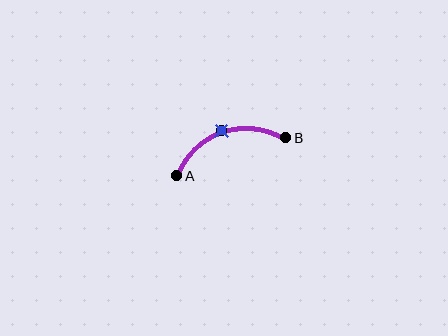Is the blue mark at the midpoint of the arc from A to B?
Yes. The blue mark lies on the arc at equal arc-length from both A and B — it is the arc midpoint.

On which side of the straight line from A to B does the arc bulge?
The arc bulges above the straight line connecting A and B.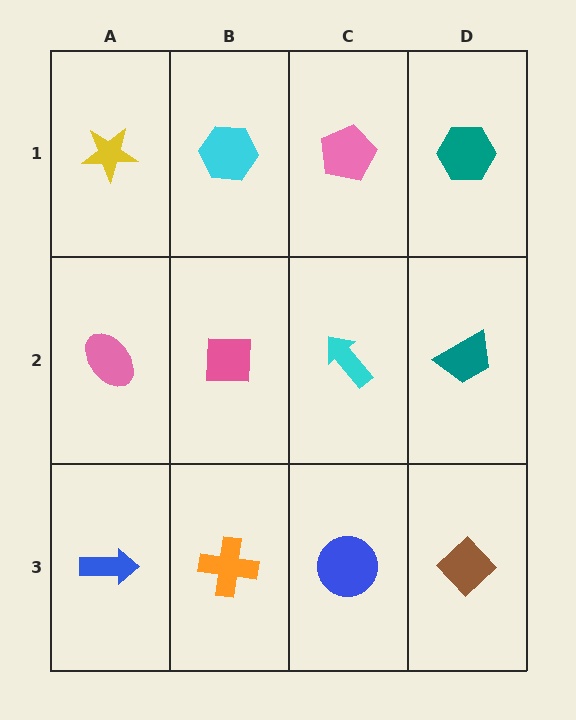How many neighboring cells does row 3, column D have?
2.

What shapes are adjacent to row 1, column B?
A pink square (row 2, column B), a yellow star (row 1, column A), a pink pentagon (row 1, column C).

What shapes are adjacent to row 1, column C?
A cyan arrow (row 2, column C), a cyan hexagon (row 1, column B), a teal hexagon (row 1, column D).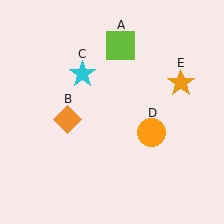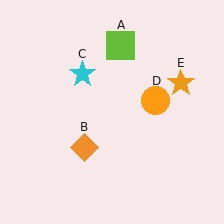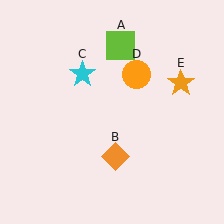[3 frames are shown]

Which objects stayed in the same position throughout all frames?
Lime square (object A) and cyan star (object C) and orange star (object E) remained stationary.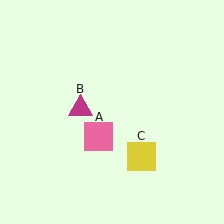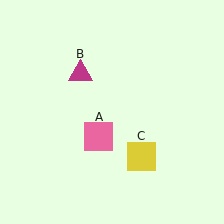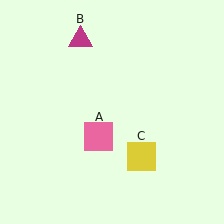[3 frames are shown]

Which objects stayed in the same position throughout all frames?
Pink square (object A) and yellow square (object C) remained stationary.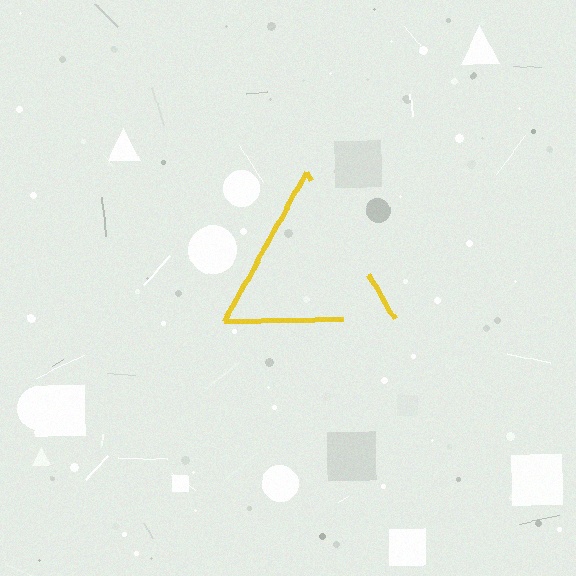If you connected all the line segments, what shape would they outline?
They would outline a triangle.